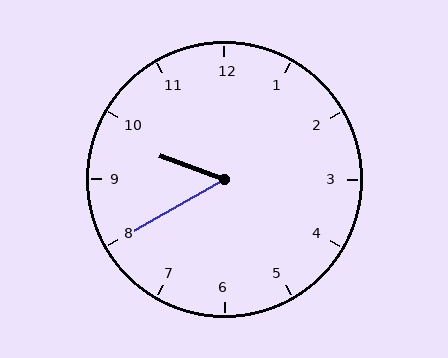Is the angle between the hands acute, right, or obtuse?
It is acute.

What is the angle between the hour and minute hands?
Approximately 50 degrees.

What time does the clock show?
9:40.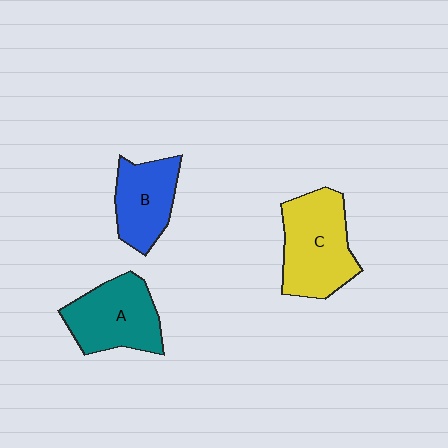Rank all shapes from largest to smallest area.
From largest to smallest: C (yellow), A (teal), B (blue).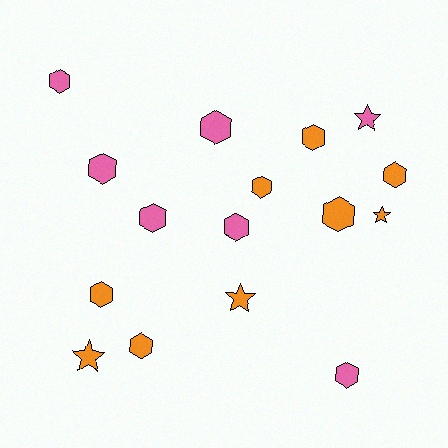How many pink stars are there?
There is 1 pink star.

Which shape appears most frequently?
Hexagon, with 12 objects.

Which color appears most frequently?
Orange, with 9 objects.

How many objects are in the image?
There are 16 objects.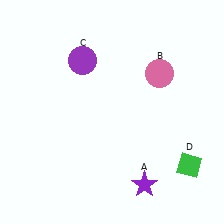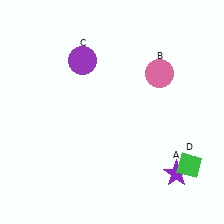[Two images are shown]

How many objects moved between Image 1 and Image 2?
1 object moved between the two images.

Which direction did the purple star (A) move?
The purple star (A) moved right.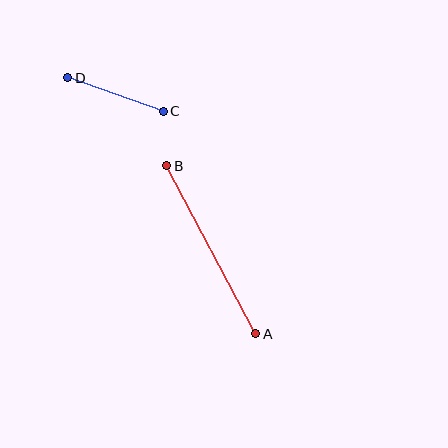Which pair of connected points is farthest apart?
Points A and B are farthest apart.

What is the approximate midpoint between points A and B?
The midpoint is at approximately (211, 250) pixels.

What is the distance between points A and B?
The distance is approximately 190 pixels.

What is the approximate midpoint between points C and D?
The midpoint is at approximately (116, 94) pixels.